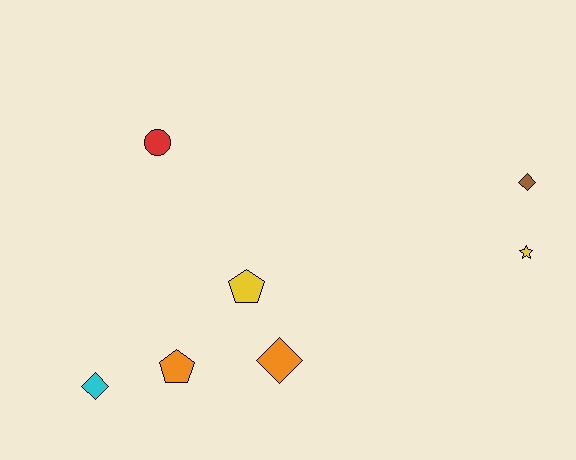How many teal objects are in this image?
There are no teal objects.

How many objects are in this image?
There are 7 objects.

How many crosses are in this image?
There are no crosses.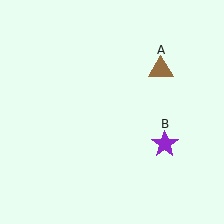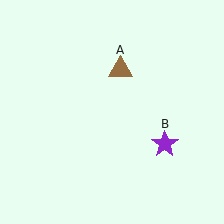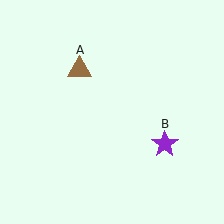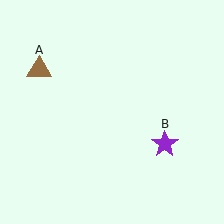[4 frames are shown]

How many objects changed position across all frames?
1 object changed position: brown triangle (object A).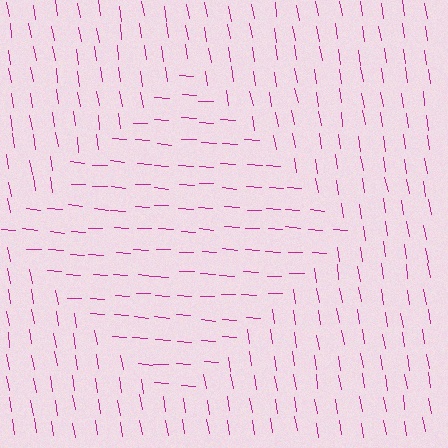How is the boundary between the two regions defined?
The boundary is defined purely by a change in line orientation (approximately 77 degrees difference). All lines are the same color and thickness.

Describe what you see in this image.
The image is filled with small magenta line segments. A diamond region in the image has lines oriented differently from the surrounding lines, creating a visible texture boundary.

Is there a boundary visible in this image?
Yes, there is a texture boundary formed by a change in line orientation.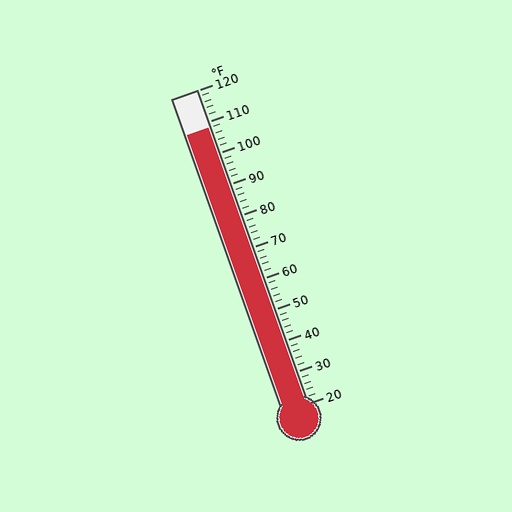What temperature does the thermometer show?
The thermometer shows approximately 108°F.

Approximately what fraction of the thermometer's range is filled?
The thermometer is filled to approximately 90% of its range.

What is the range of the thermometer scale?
The thermometer scale ranges from 20°F to 120°F.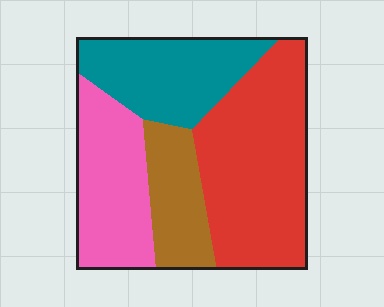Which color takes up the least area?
Brown, at roughly 15%.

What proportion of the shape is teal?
Teal covers about 25% of the shape.